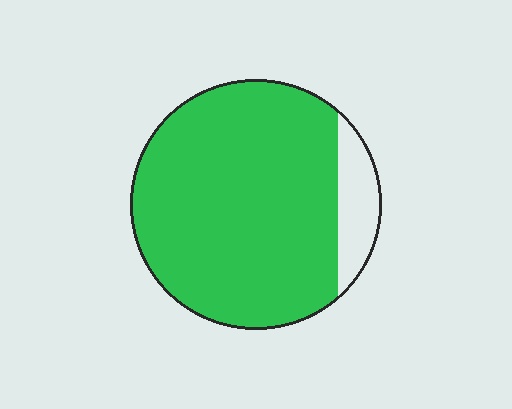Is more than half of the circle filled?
Yes.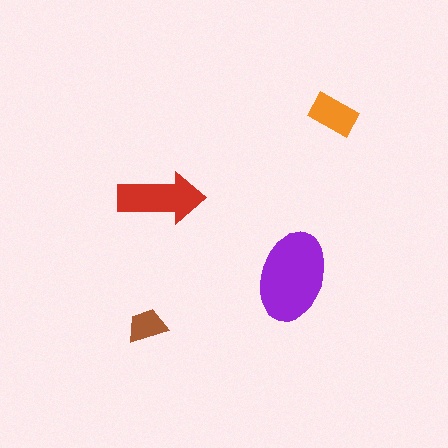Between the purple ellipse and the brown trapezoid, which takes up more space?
The purple ellipse.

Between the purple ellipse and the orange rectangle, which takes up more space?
The purple ellipse.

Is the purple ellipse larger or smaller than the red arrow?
Larger.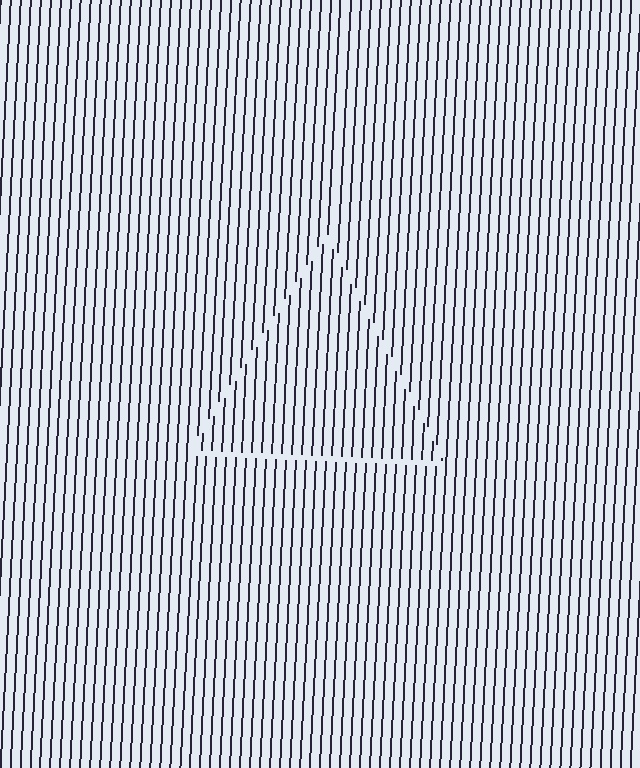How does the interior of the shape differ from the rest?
The interior of the shape contains the same grating, shifted by half a period — the contour is defined by the phase discontinuity where line-ends from the inner and outer gratings abut.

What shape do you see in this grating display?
An illusory triangle. The interior of the shape contains the same grating, shifted by half a period — the contour is defined by the phase discontinuity where line-ends from the inner and outer gratings abut.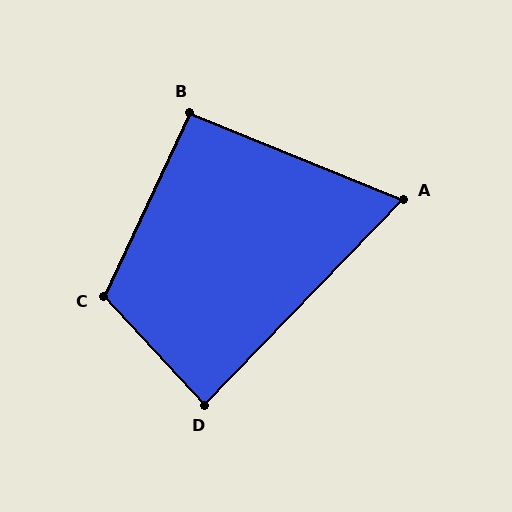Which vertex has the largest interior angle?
C, at approximately 112 degrees.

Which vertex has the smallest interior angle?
A, at approximately 68 degrees.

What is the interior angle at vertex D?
Approximately 87 degrees (approximately right).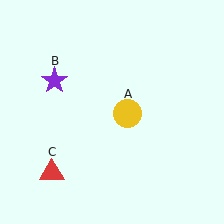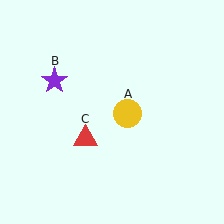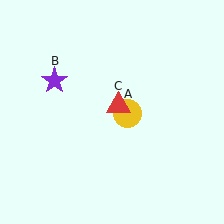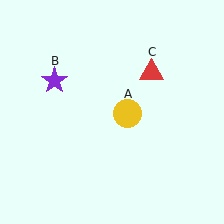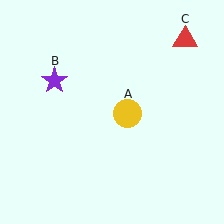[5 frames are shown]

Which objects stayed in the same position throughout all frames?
Yellow circle (object A) and purple star (object B) remained stationary.